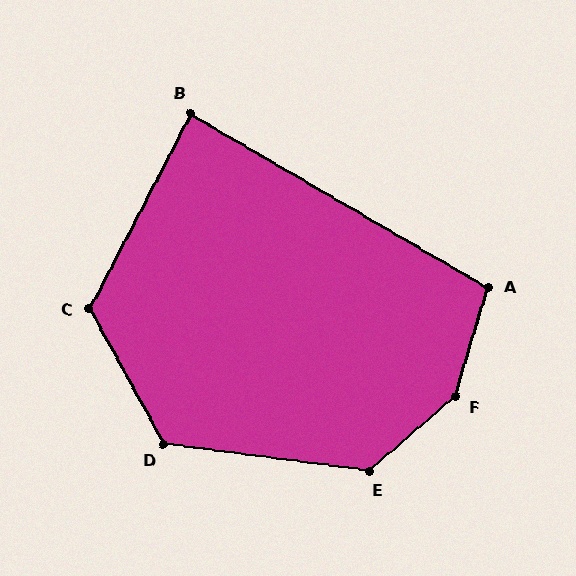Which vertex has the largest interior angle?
F, at approximately 147 degrees.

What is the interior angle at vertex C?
Approximately 124 degrees (obtuse).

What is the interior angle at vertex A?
Approximately 104 degrees (obtuse).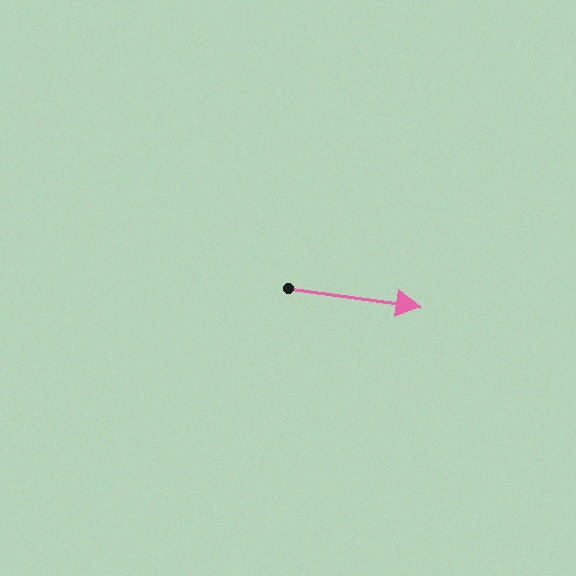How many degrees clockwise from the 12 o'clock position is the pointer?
Approximately 98 degrees.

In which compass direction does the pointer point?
East.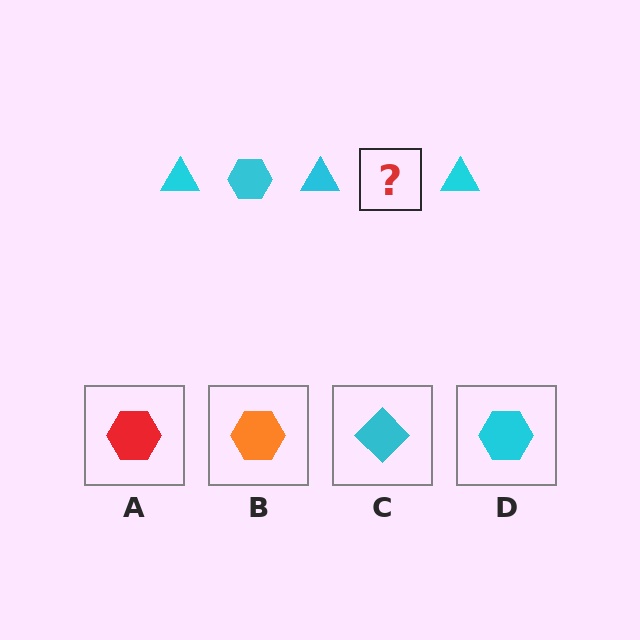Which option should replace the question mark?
Option D.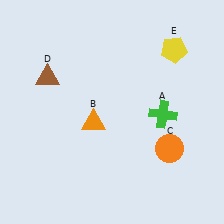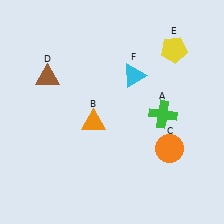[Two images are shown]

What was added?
A cyan triangle (F) was added in Image 2.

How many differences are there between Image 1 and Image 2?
There is 1 difference between the two images.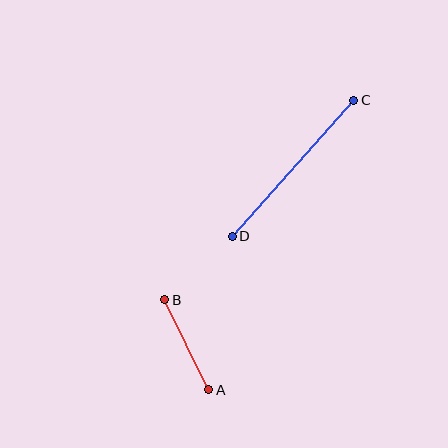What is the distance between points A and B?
The distance is approximately 100 pixels.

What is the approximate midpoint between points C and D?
The midpoint is at approximately (293, 168) pixels.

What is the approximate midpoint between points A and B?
The midpoint is at approximately (187, 345) pixels.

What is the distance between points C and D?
The distance is approximately 182 pixels.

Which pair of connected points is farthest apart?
Points C and D are farthest apart.